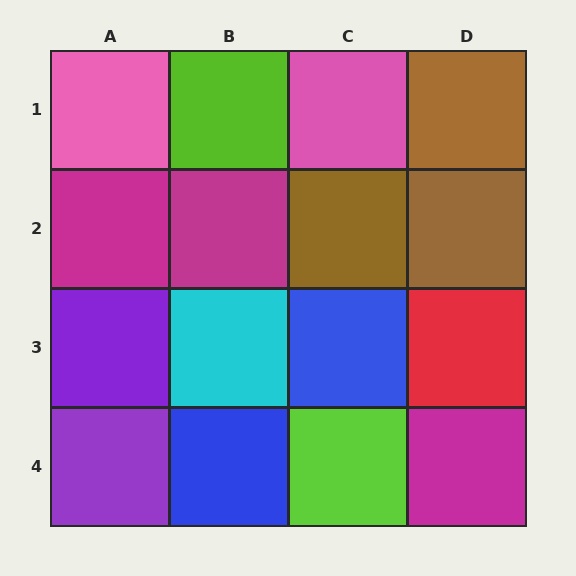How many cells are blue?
2 cells are blue.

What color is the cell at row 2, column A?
Magenta.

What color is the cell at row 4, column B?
Blue.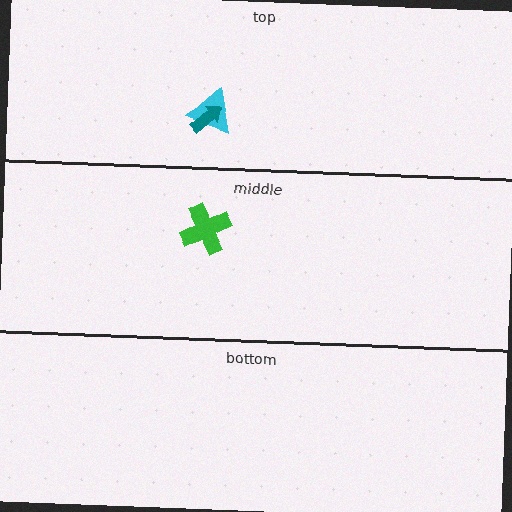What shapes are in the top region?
The cyan triangle, the teal arrow.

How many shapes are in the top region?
2.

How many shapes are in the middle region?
1.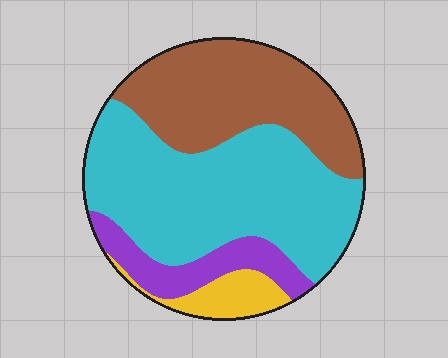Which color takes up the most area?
Cyan, at roughly 50%.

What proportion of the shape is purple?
Purple takes up about one eighth (1/8) of the shape.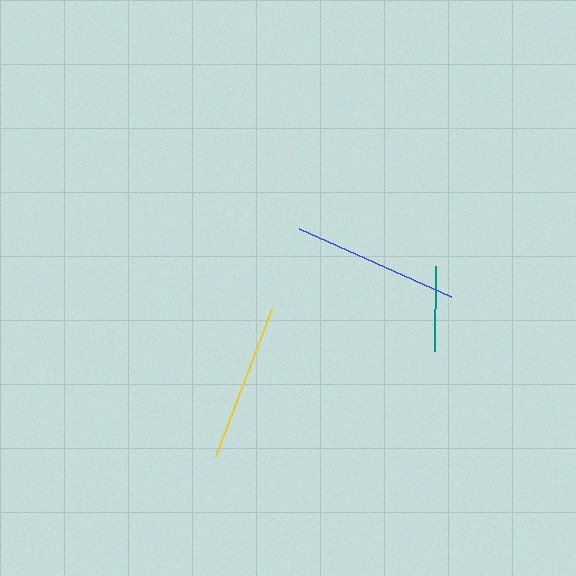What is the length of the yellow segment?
The yellow segment is approximately 157 pixels long.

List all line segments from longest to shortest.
From longest to shortest: blue, yellow, teal.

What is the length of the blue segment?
The blue segment is approximately 166 pixels long.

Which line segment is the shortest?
The teal line is the shortest at approximately 85 pixels.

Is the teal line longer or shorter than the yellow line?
The yellow line is longer than the teal line.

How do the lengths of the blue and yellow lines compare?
The blue and yellow lines are approximately the same length.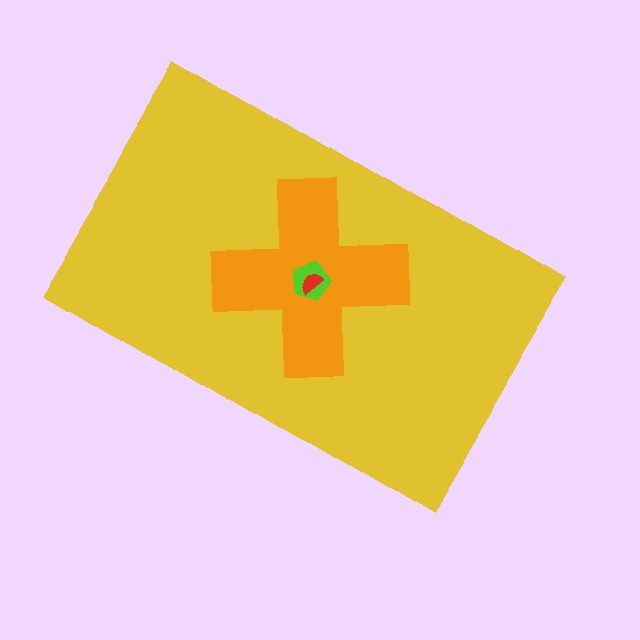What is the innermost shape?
The red semicircle.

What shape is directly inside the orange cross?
The lime pentagon.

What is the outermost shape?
The yellow rectangle.